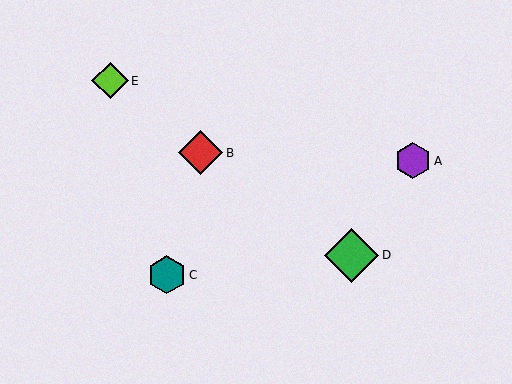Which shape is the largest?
The green diamond (labeled D) is the largest.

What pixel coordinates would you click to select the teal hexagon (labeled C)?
Click at (167, 275) to select the teal hexagon C.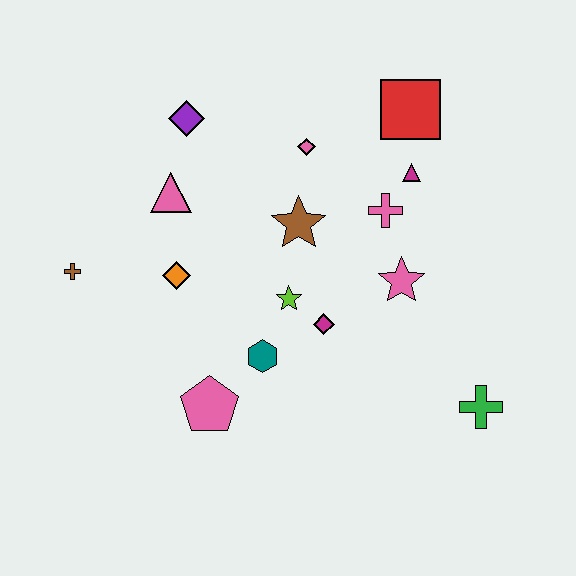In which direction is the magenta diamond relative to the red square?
The magenta diamond is below the red square.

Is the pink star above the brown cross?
No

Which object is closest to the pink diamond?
The brown star is closest to the pink diamond.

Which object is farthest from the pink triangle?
The green cross is farthest from the pink triangle.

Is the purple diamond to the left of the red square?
Yes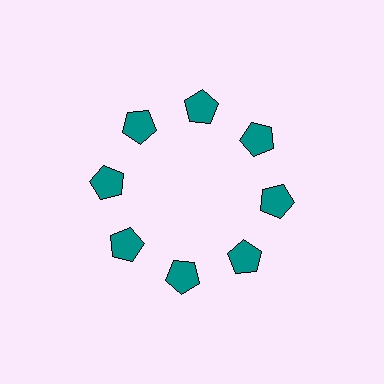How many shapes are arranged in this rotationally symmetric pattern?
There are 8 shapes, arranged in 8 groups of 1.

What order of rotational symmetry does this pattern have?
This pattern has 8-fold rotational symmetry.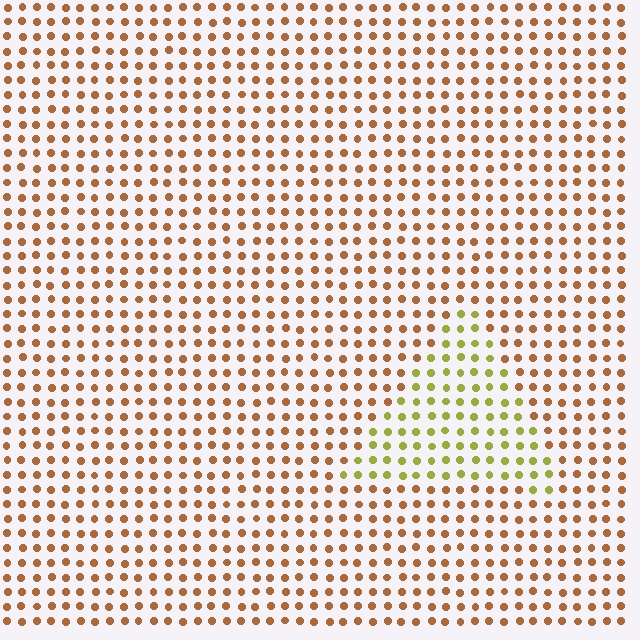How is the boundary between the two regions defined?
The boundary is defined purely by a slight shift in hue (about 46 degrees). Spacing, size, and orientation are identical on both sides.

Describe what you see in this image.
The image is filled with small brown elements in a uniform arrangement. A triangle-shaped region is visible where the elements are tinted to a slightly different hue, forming a subtle color boundary.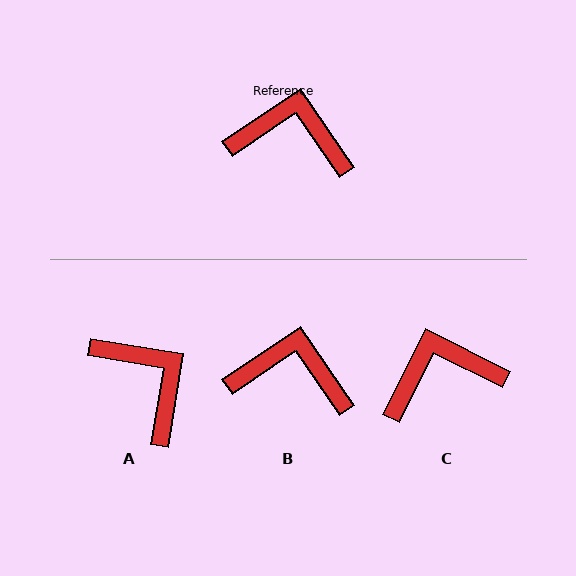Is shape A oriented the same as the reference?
No, it is off by about 43 degrees.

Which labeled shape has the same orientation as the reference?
B.